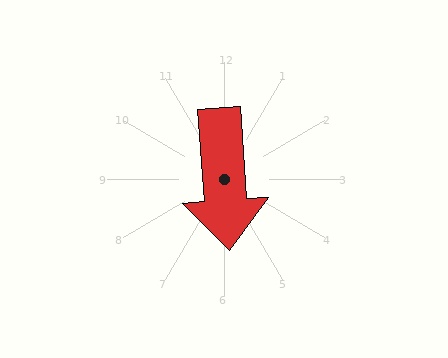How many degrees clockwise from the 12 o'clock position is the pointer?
Approximately 176 degrees.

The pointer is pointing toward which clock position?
Roughly 6 o'clock.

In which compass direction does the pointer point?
South.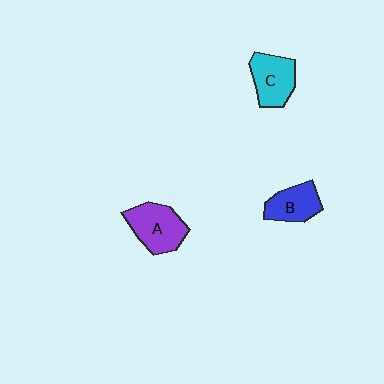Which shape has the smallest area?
Shape B (blue).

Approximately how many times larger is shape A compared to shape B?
Approximately 1.3 times.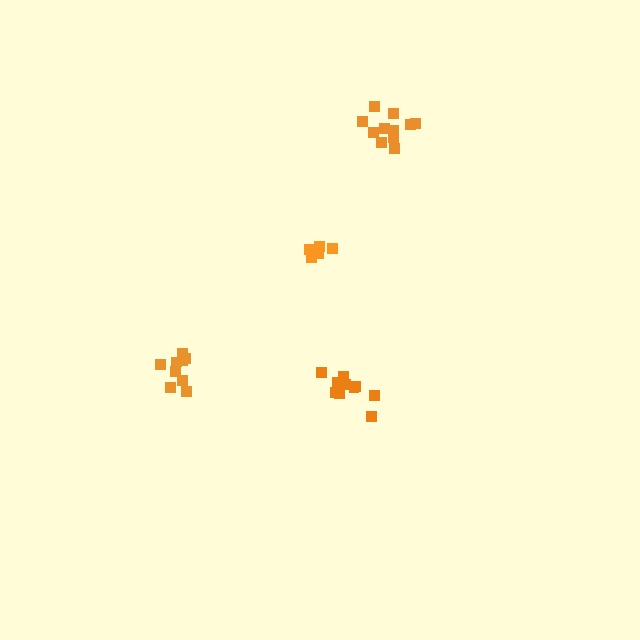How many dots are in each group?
Group 1: 6 dots, Group 2: 11 dots, Group 3: 10 dots, Group 4: 9 dots (36 total).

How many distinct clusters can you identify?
There are 4 distinct clusters.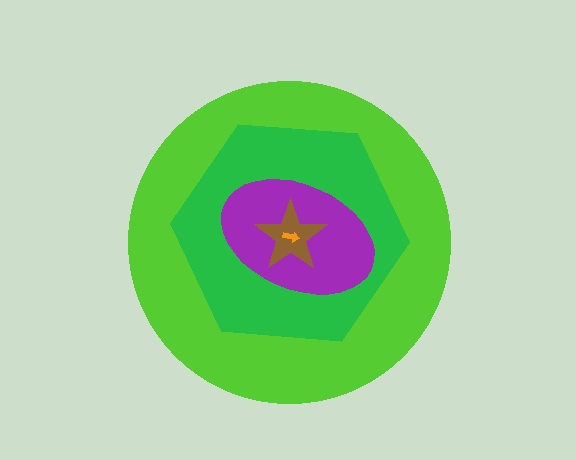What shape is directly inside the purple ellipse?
The brown star.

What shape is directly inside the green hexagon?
The purple ellipse.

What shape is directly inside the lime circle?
The green hexagon.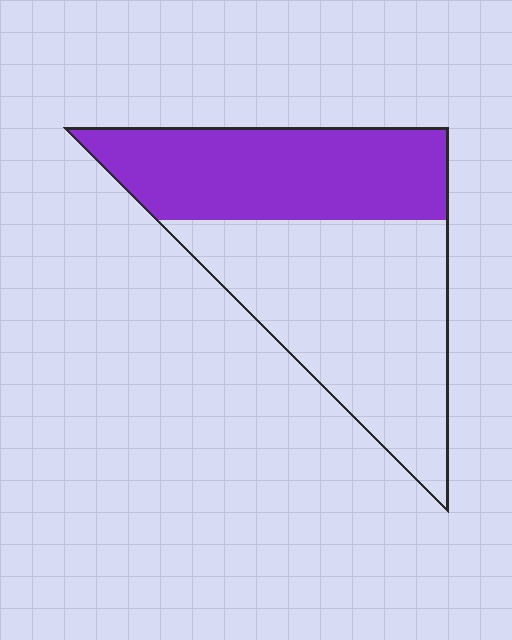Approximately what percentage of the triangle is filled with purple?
Approximately 40%.